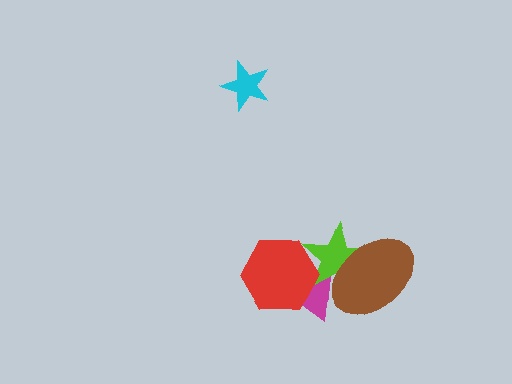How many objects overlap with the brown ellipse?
2 objects overlap with the brown ellipse.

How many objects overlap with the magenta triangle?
3 objects overlap with the magenta triangle.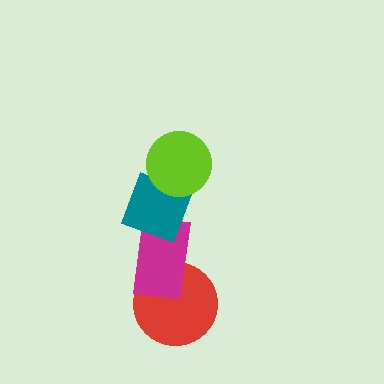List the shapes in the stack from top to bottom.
From top to bottom: the lime circle, the teal diamond, the magenta rectangle, the red circle.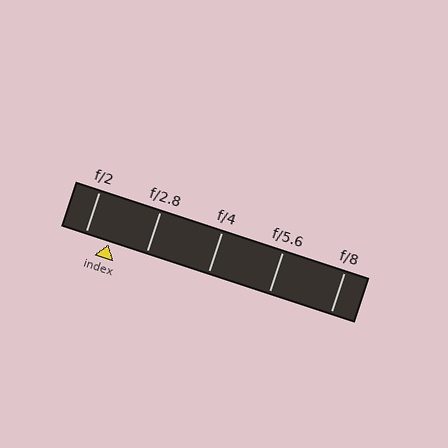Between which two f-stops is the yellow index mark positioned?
The index mark is between f/2 and f/2.8.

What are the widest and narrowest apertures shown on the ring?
The widest aperture shown is f/2 and the narrowest is f/8.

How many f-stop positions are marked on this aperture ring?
There are 5 f-stop positions marked.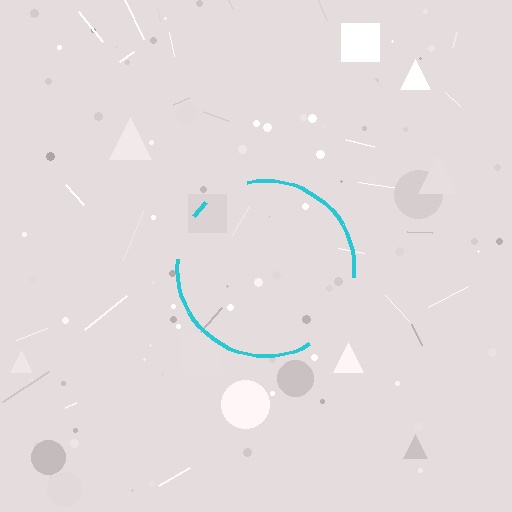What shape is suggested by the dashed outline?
The dashed outline suggests a circle.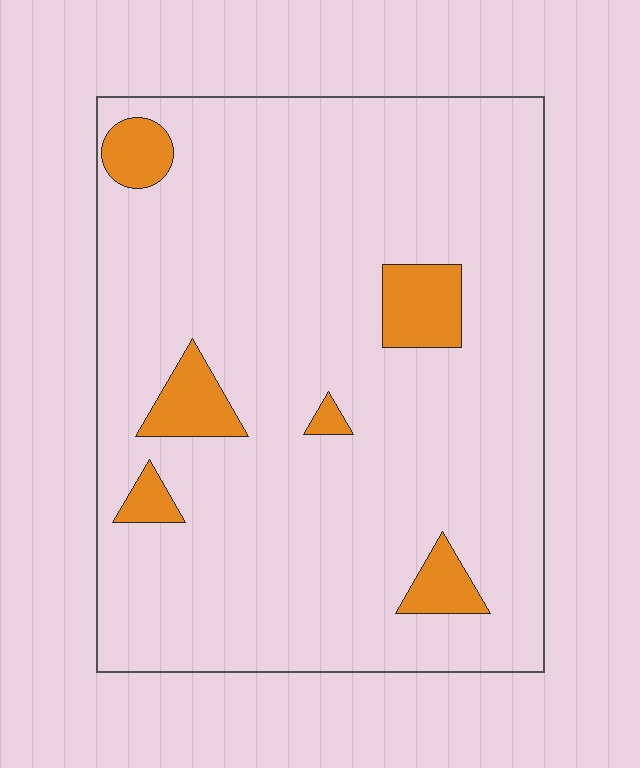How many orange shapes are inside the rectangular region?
6.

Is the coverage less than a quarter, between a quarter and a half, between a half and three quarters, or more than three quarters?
Less than a quarter.